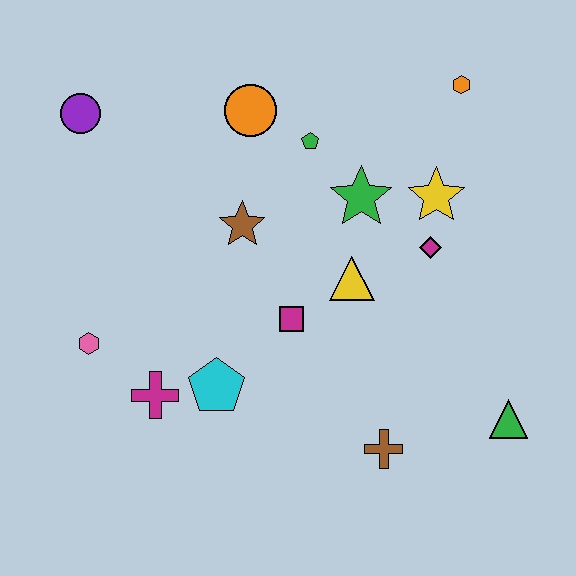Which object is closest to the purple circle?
The orange circle is closest to the purple circle.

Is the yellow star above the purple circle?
No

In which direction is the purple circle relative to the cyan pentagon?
The purple circle is above the cyan pentagon.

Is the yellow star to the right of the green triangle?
No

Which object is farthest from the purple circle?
The green triangle is farthest from the purple circle.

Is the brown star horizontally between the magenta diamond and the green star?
No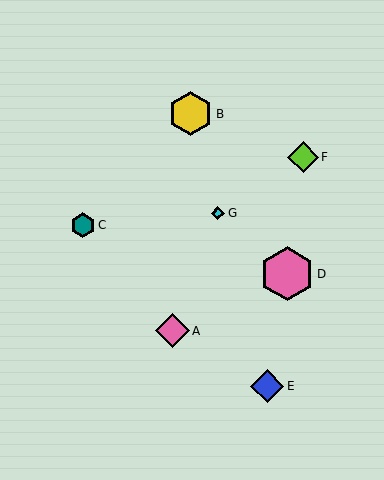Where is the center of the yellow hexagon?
The center of the yellow hexagon is at (191, 114).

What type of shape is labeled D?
Shape D is a pink hexagon.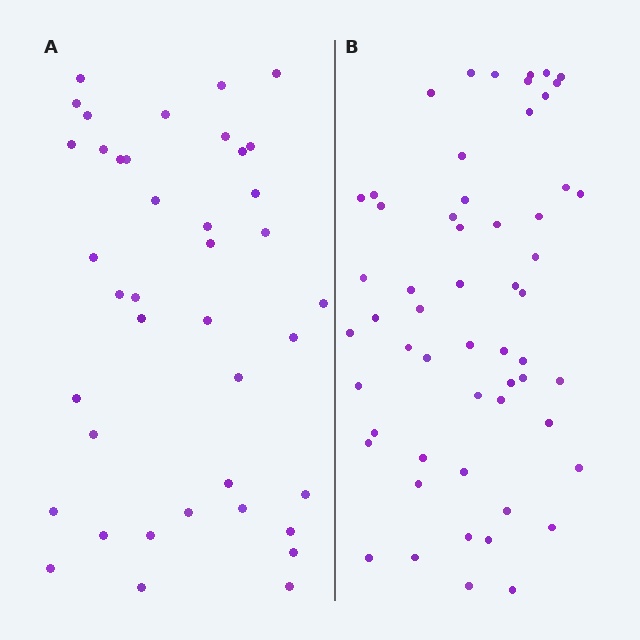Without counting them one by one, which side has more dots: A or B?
Region B (the right region) has more dots.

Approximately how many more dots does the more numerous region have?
Region B has approximately 15 more dots than region A.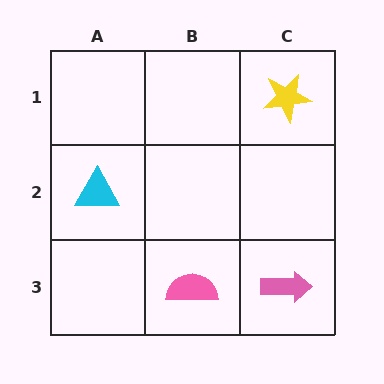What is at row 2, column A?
A cyan triangle.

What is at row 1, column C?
A yellow star.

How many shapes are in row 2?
1 shape.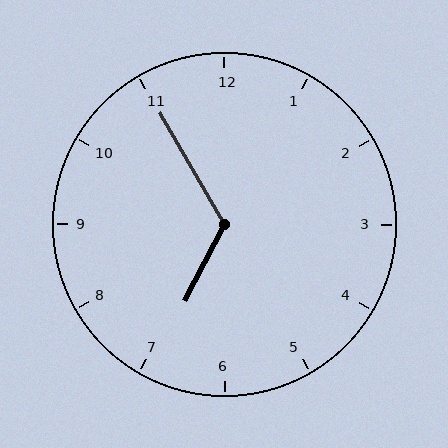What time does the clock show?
6:55.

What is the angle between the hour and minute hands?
Approximately 122 degrees.